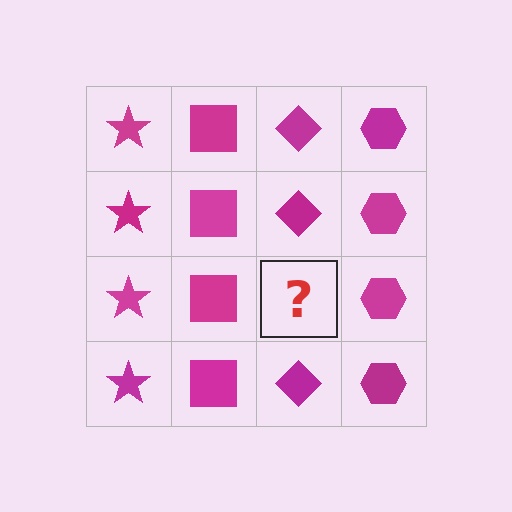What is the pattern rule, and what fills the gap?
The rule is that each column has a consistent shape. The gap should be filled with a magenta diamond.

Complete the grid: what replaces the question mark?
The question mark should be replaced with a magenta diamond.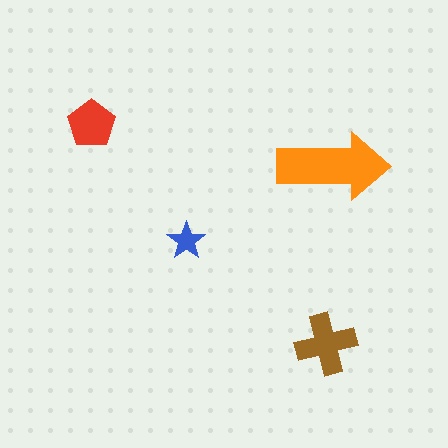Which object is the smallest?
The blue star.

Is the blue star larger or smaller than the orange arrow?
Smaller.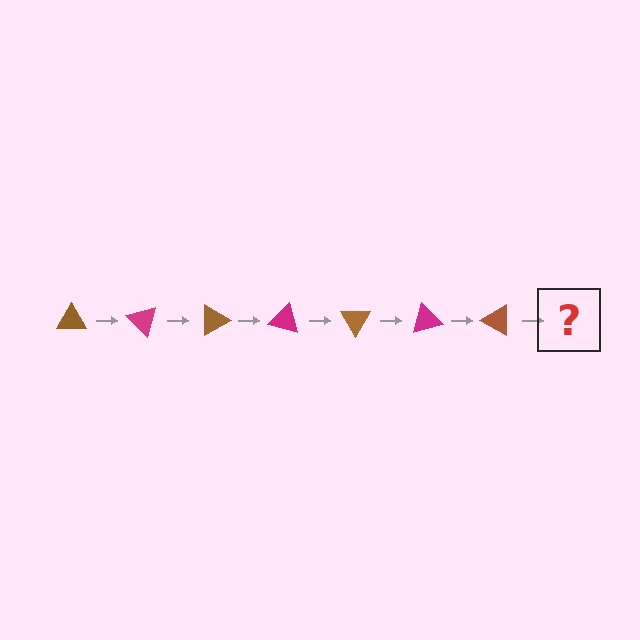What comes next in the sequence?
The next element should be a magenta triangle, rotated 315 degrees from the start.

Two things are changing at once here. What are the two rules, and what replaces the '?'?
The two rules are that it rotates 45 degrees each step and the color cycles through brown and magenta. The '?' should be a magenta triangle, rotated 315 degrees from the start.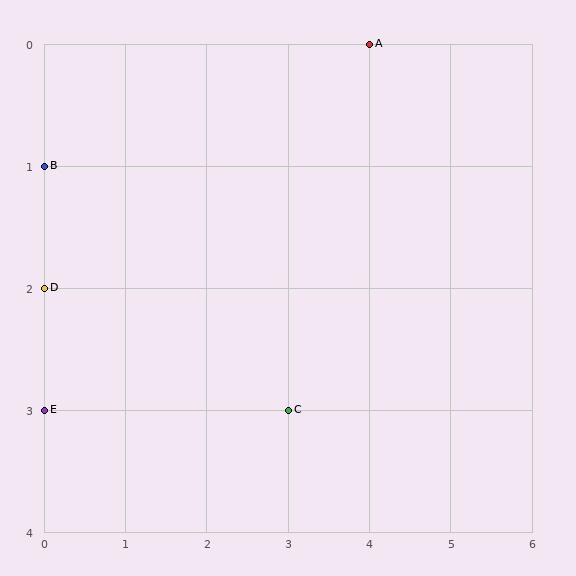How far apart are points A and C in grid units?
Points A and C are 1 column and 3 rows apart (about 3.2 grid units diagonally).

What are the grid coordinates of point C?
Point C is at grid coordinates (3, 3).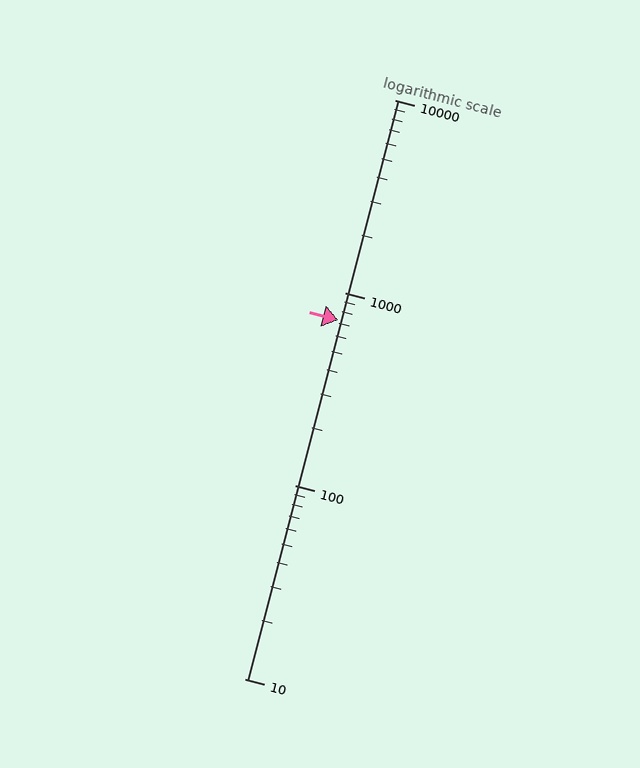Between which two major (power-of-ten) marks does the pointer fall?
The pointer is between 100 and 1000.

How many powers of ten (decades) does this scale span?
The scale spans 3 decades, from 10 to 10000.